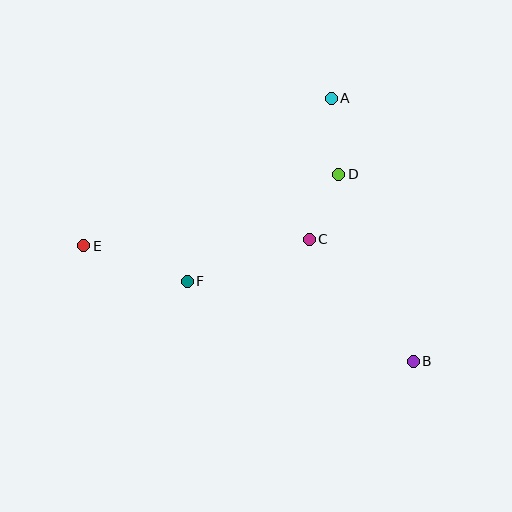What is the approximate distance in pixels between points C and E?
The distance between C and E is approximately 225 pixels.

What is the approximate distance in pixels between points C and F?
The distance between C and F is approximately 129 pixels.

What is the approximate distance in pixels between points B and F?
The distance between B and F is approximately 240 pixels.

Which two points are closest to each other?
Points C and D are closest to each other.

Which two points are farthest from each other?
Points B and E are farthest from each other.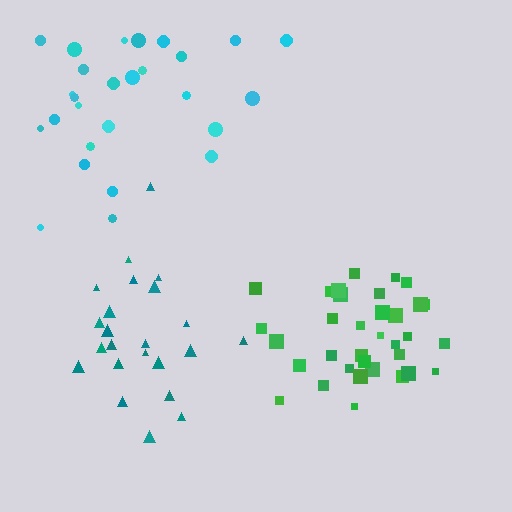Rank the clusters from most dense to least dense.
green, teal, cyan.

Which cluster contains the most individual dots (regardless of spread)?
Green (34).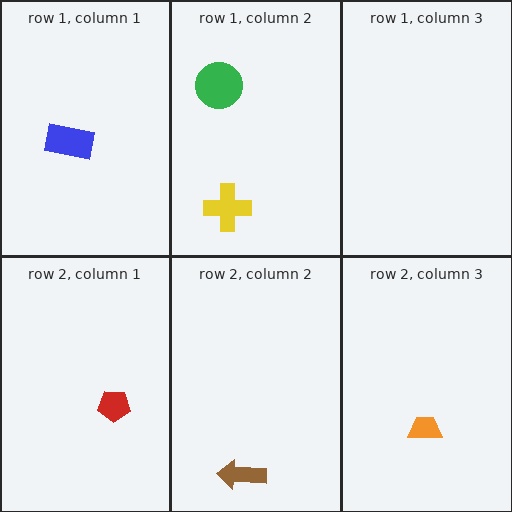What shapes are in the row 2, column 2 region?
The brown arrow.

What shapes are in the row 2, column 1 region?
The red pentagon.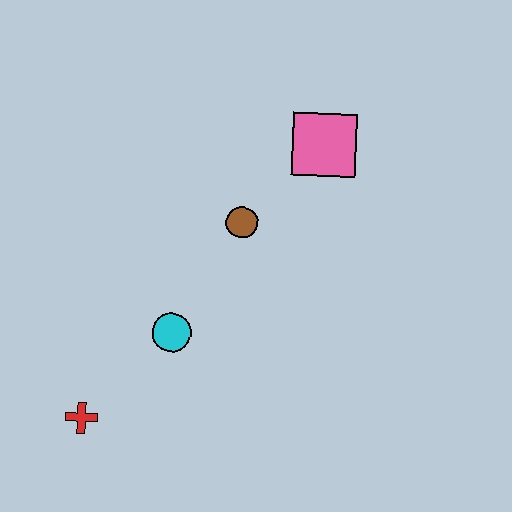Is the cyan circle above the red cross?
Yes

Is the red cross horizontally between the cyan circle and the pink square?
No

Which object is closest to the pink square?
The brown circle is closest to the pink square.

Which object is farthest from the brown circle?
The red cross is farthest from the brown circle.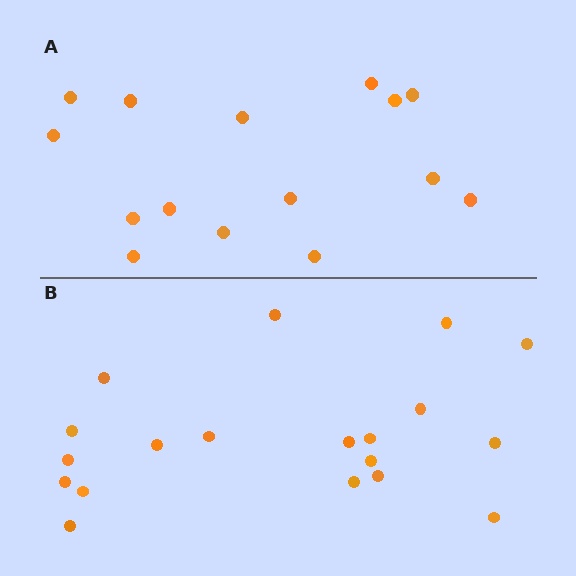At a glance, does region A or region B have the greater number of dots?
Region B (the bottom region) has more dots.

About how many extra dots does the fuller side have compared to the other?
Region B has about 4 more dots than region A.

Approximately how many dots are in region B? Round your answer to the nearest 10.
About 20 dots. (The exact count is 19, which rounds to 20.)